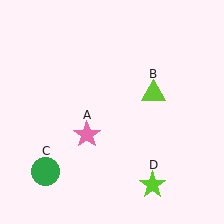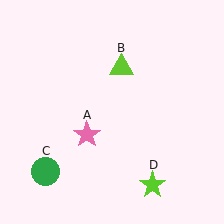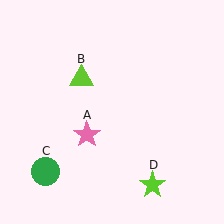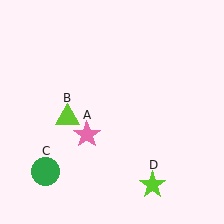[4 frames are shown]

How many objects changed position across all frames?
1 object changed position: lime triangle (object B).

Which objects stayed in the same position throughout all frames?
Pink star (object A) and green circle (object C) and lime star (object D) remained stationary.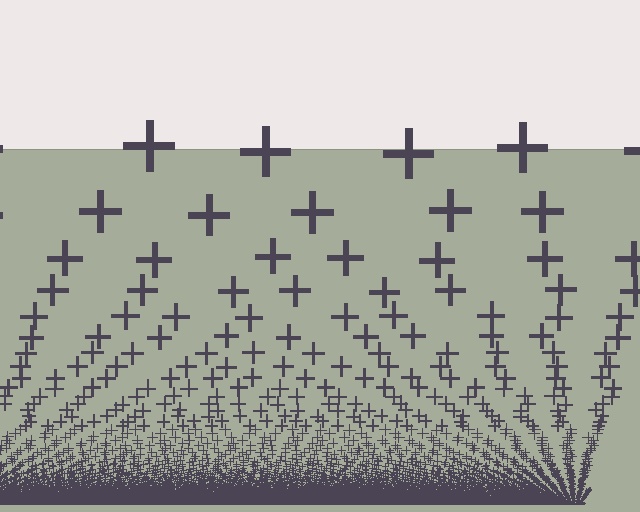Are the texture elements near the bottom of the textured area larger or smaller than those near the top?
Smaller. The gradient is inverted — elements near the bottom are smaller and denser.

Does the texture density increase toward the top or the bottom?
Density increases toward the bottom.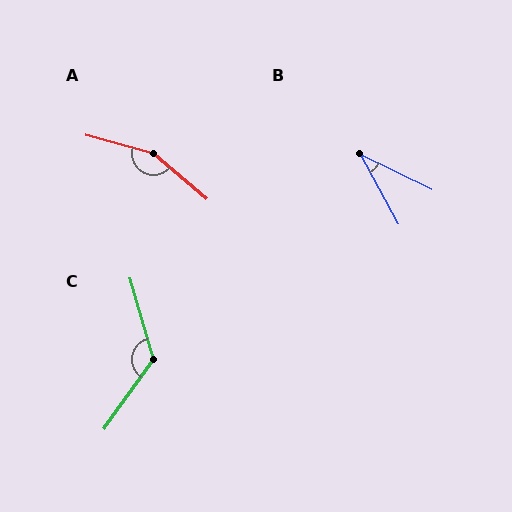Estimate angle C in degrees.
Approximately 129 degrees.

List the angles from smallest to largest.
B (35°), C (129°), A (155°).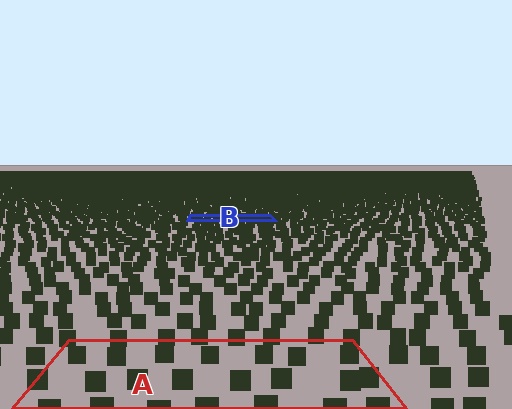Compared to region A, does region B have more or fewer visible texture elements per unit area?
Region B has more texture elements per unit area — they are packed more densely because it is farther away.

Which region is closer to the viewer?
Region A is closer. The texture elements there are larger and more spread out.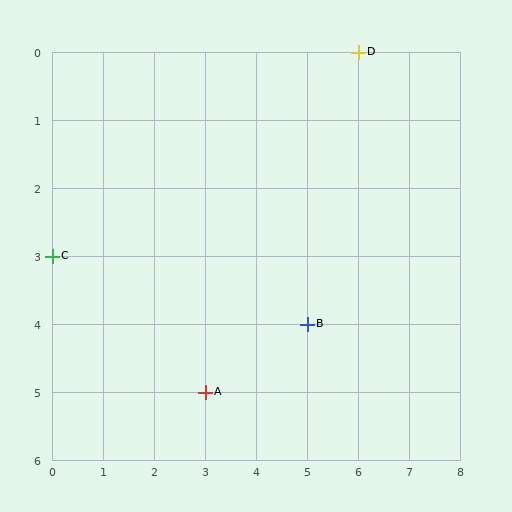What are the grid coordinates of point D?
Point D is at grid coordinates (6, 0).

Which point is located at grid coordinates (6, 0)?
Point D is at (6, 0).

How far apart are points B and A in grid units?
Points B and A are 2 columns and 1 row apart (about 2.2 grid units diagonally).